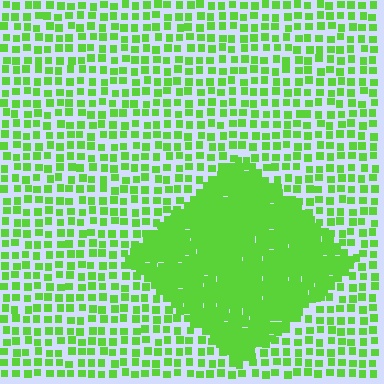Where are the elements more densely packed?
The elements are more densely packed inside the diamond boundary.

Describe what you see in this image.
The image contains small lime elements arranged at two different densities. A diamond-shaped region is visible where the elements are more densely packed than the surrounding area.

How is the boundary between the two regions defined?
The boundary is defined by a change in element density (approximately 2.7x ratio). All elements are the same color, size, and shape.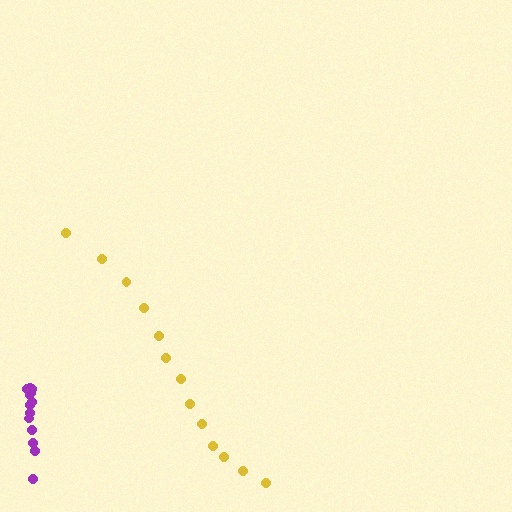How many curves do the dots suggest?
There are 2 distinct paths.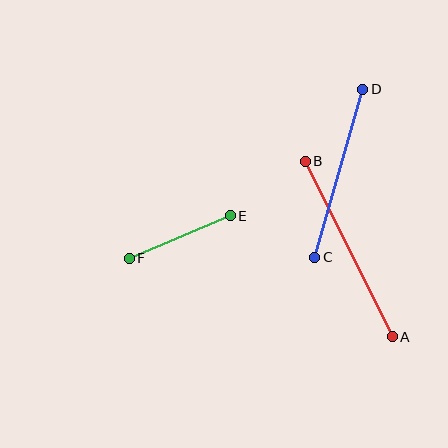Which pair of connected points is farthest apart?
Points A and B are farthest apart.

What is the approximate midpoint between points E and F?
The midpoint is at approximately (180, 237) pixels.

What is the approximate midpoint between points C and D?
The midpoint is at approximately (339, 173) pixels.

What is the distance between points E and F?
The distance is approximately 109 pixels.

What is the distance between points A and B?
The distance is approximately 196 pixels.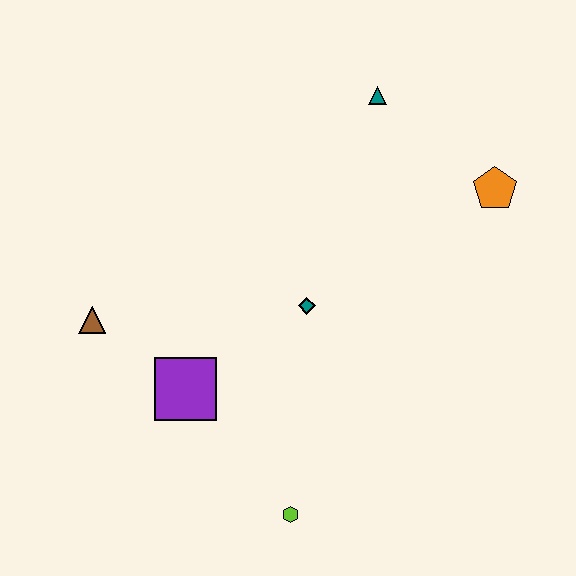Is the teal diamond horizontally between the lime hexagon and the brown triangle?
No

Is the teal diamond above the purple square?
Yes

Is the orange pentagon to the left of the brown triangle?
No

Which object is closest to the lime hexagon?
The purple square is closest to the lime hexagon.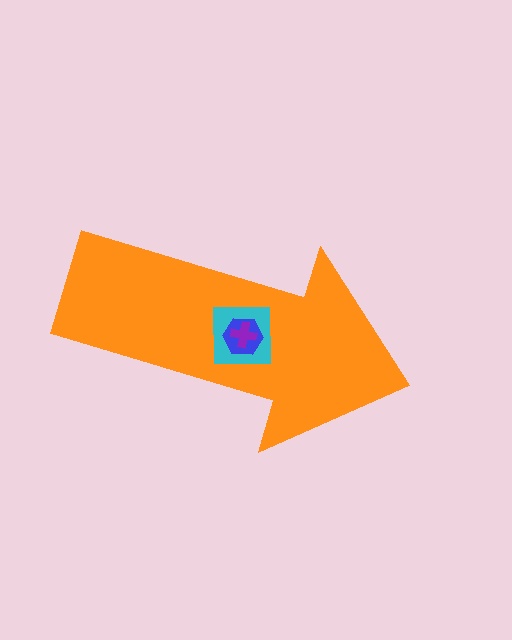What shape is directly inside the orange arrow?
The cyan square.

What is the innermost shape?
The purple cross.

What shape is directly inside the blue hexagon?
The purple cross.